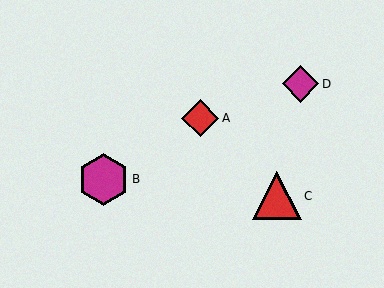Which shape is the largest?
The magenta hexagon (labeled B) is the largest.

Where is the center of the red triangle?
The center of the red triangle is at (277, 196).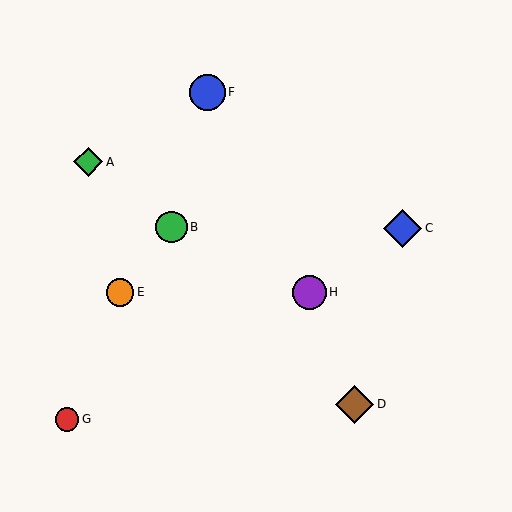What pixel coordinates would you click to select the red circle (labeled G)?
Click at (67, 419) to select the red circle G.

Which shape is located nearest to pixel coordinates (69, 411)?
The red circle (labeled G) at (67, 419) is nearest to that location.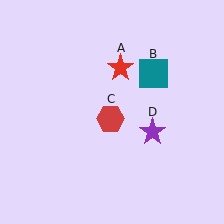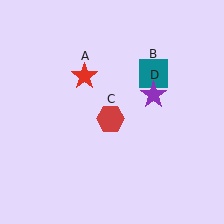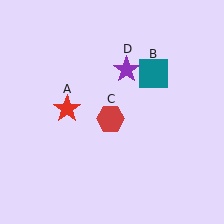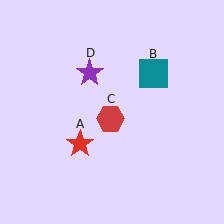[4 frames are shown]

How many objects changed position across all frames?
2 objects changed position: red star (object A), purple star (object D).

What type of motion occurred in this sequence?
The red star (object A), purple star (object D) rotated counterclockwise around the center of the scene.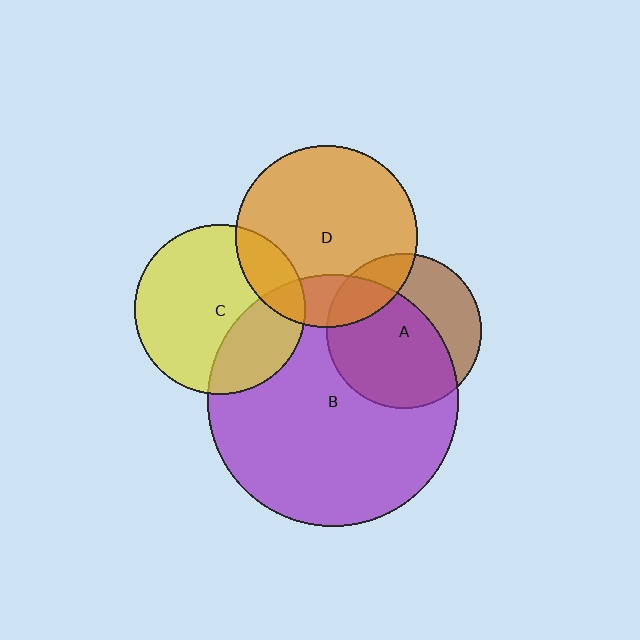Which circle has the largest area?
Circle B (purple).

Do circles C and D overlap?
Yes.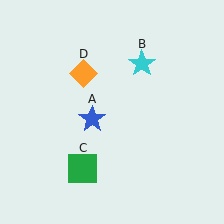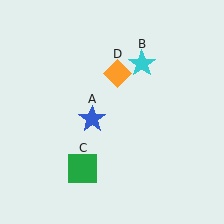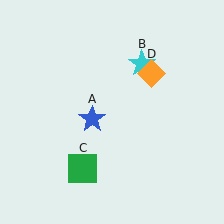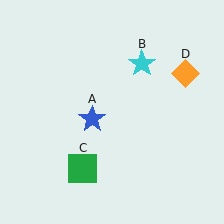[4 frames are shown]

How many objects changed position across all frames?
1 object changed position: orange diamond (object D).